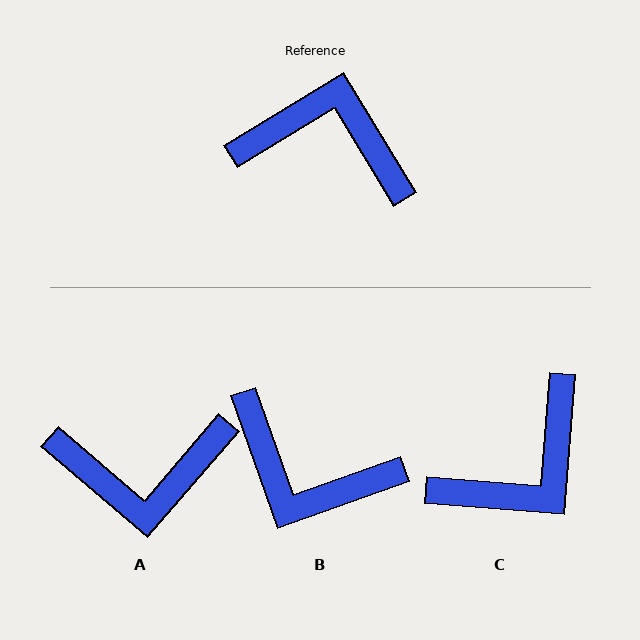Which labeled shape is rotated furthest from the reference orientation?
B, about 168 degrees away.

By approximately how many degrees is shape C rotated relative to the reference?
Approximately 126 degrees clockwise.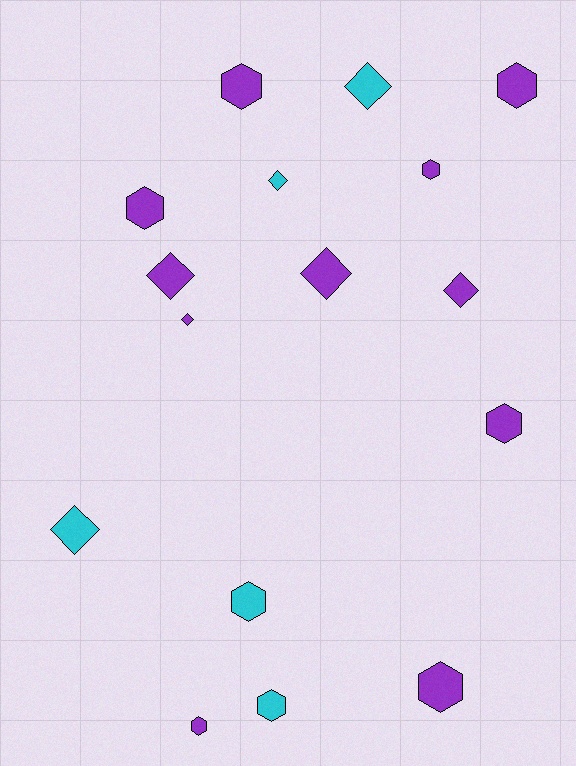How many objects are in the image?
There are 16 objects.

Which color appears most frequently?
Purple, with 11 objects.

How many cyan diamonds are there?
There are 3 cyan diamonds.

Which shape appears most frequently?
Hexagon, with 9 objects.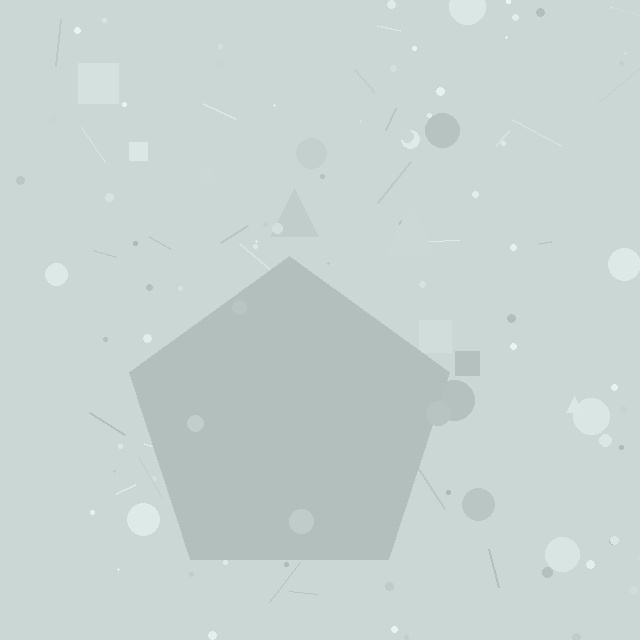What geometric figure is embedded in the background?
A pentagon is embedded in the background.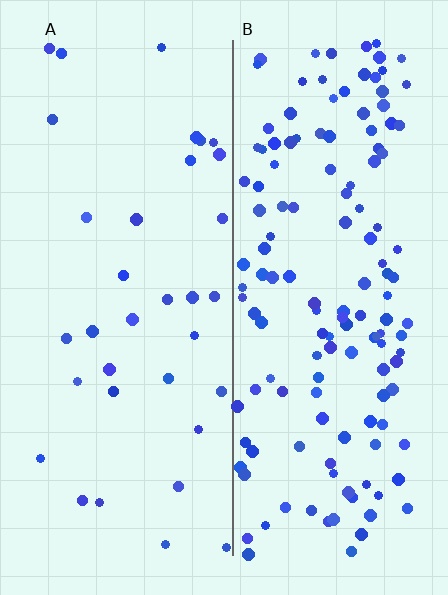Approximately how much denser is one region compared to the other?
Approximately 4.2× — region B over region A.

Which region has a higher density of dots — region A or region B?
B (the right).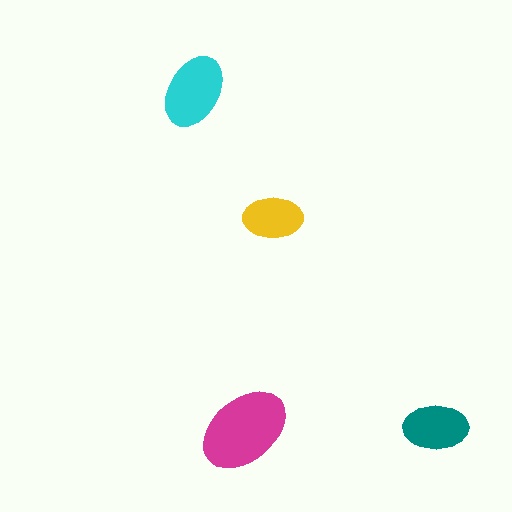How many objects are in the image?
There are 4 objects in the image.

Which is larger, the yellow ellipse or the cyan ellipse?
The cyan one.